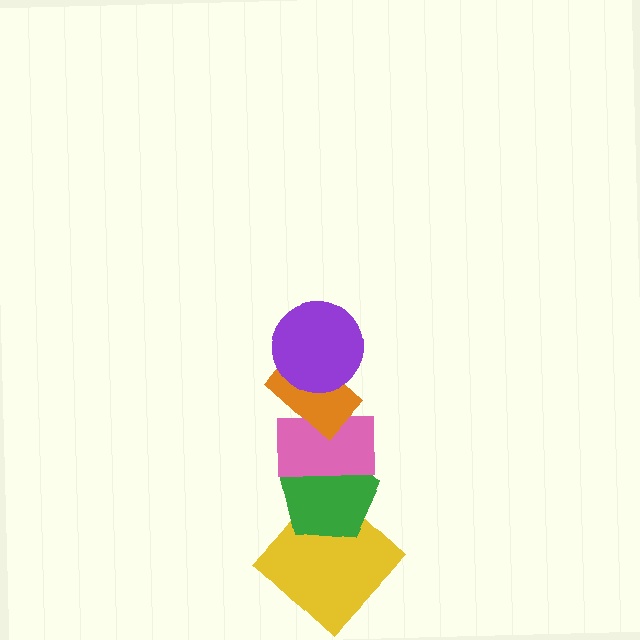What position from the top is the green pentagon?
The green pentagon is 4th from the top.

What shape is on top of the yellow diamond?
The green pentagon is on top of the yellow diamond.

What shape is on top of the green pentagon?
The pink rectangle is on top of the green pentagon.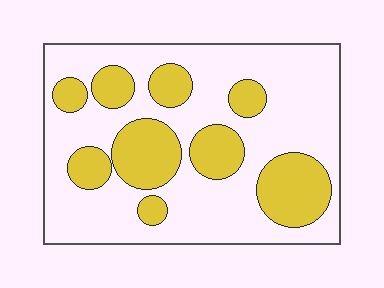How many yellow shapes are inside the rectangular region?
9.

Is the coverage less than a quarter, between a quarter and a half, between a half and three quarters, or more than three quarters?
Between a quarter and a half.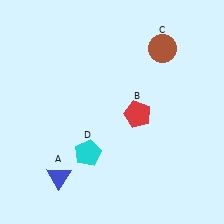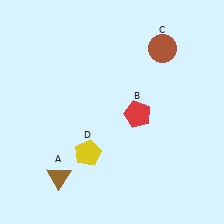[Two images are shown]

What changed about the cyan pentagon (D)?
In Image 1, D is cyan. In Image 2, it changed to yellow.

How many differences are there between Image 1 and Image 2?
There are 2 differences between the two images.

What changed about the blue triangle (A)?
In Image 1, A is blue. In Image 2, it changed to brown.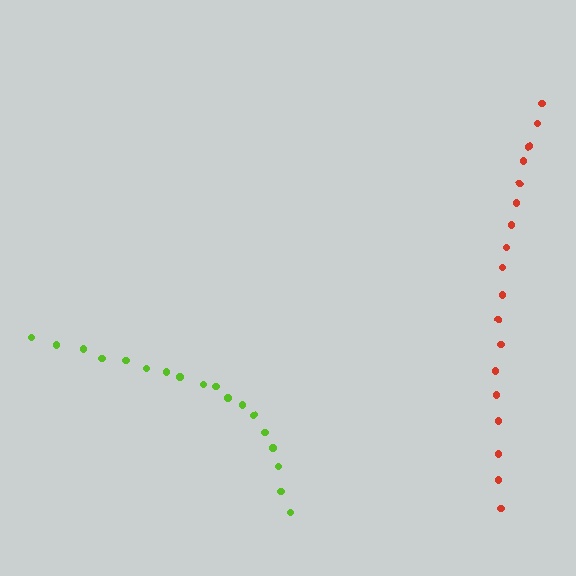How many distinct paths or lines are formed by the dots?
There are 2 distinct paths.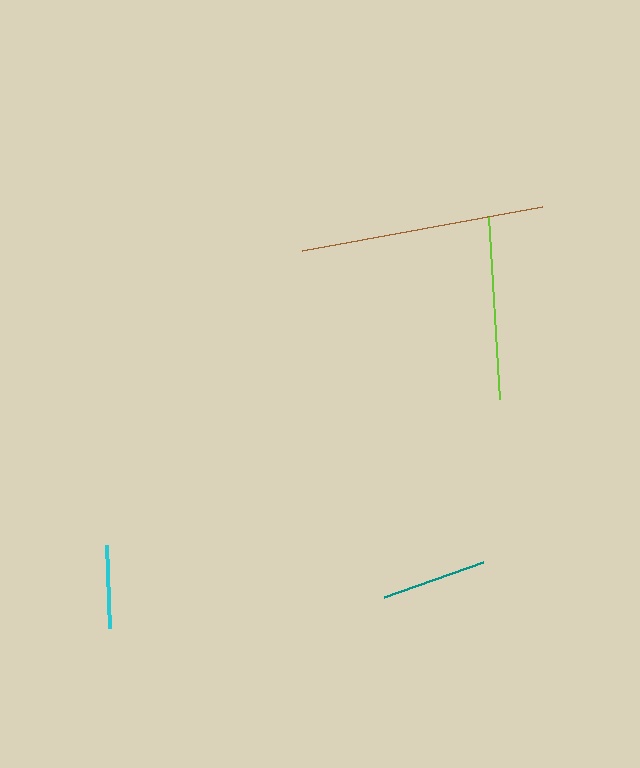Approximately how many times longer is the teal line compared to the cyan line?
The teal line is approximately 1.3 times the length of the cyan line.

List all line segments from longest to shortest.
From longest to shortest: brown, lime, teal, cyan.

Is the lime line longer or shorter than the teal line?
The lime line is longer than the teal line.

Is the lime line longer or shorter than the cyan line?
The lime line is longer than the cyan line.